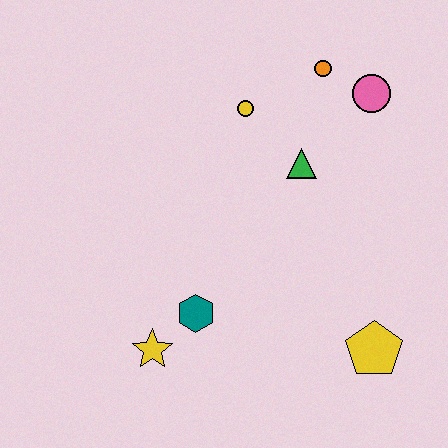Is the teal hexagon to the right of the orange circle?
No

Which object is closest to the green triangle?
The yellow circle is closest to the green triangle.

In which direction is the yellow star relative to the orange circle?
The yellow star is below the orange circle.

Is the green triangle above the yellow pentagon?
Yes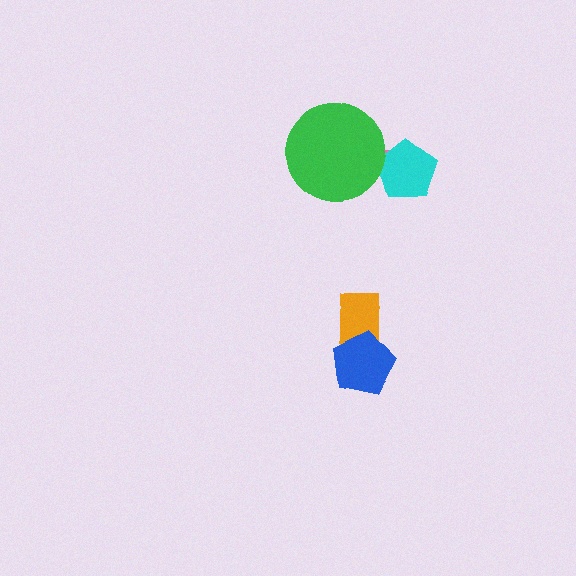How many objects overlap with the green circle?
1 object overlaps with the green circle.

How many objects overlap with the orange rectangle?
1 object overlaps with the orange rectangle.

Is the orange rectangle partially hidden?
Yes, it is partially covered by another shape.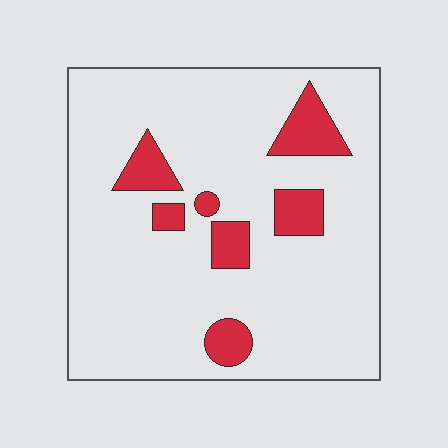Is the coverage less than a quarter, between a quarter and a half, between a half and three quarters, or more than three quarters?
Less than a quarter.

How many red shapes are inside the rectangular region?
7.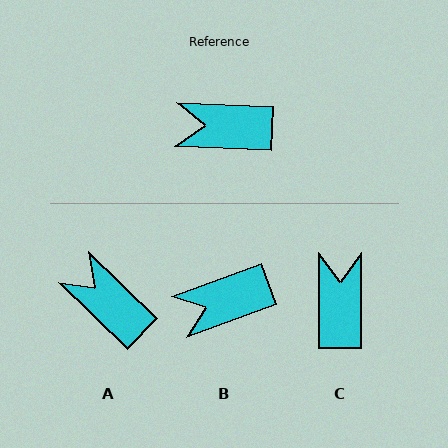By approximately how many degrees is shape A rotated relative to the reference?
Approximately 42 degrees clockwise.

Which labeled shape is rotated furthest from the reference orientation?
C, about 88 degrees away.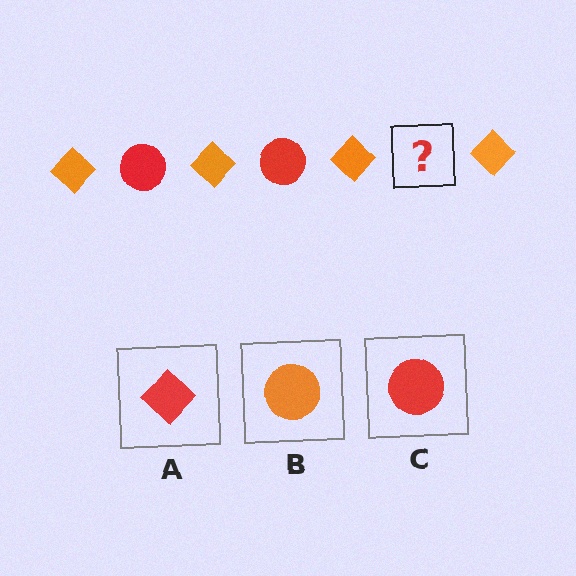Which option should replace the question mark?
Option C.